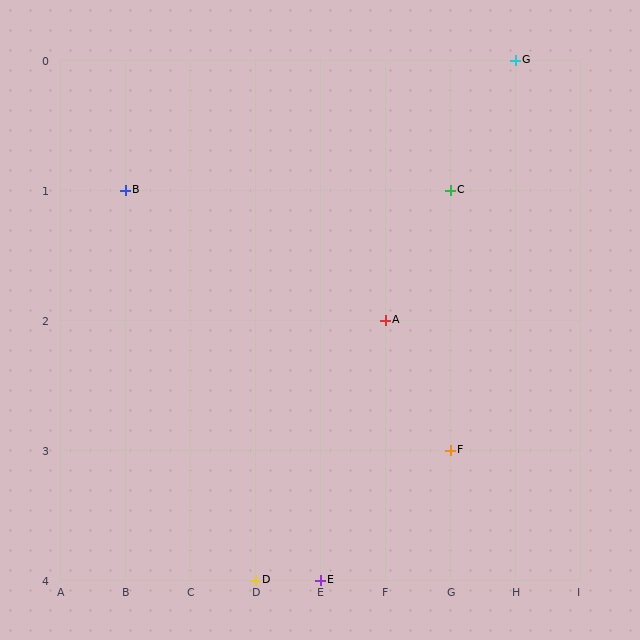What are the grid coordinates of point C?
Point C is at grid coordinates (G, 1).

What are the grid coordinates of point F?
Point F is at grid coordinates (G, 3).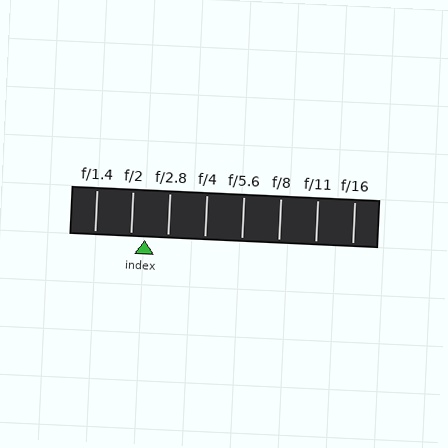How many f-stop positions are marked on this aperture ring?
There are 8 f-stop positions marked.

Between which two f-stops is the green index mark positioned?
The index mark is between f/2 and f/2.8.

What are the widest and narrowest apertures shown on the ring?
The widest aperture shown is f/1.4 and the narrowest is f/16.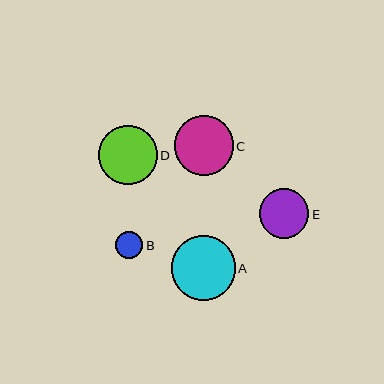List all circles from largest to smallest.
From largest to smallest: A, C, D, E, B.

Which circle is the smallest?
Circle B is the smallest with a size of approximately 27 pixels.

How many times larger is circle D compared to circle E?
Circle D is approximately 1.2 times the size of circle E.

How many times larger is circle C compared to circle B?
Circle C is approximately 2.2 times the size of circle B.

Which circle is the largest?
Circle A is the largest with a size of approximately 64 pixels.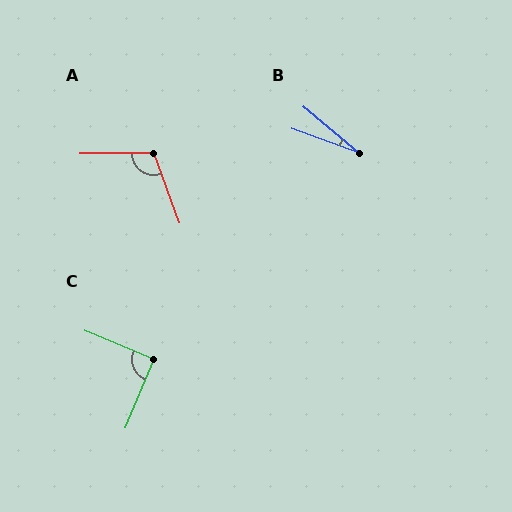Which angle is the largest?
A, at approximately 110 degrees.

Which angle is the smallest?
B, at approximately 19 degrees.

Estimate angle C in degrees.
Approximately 90 degrees.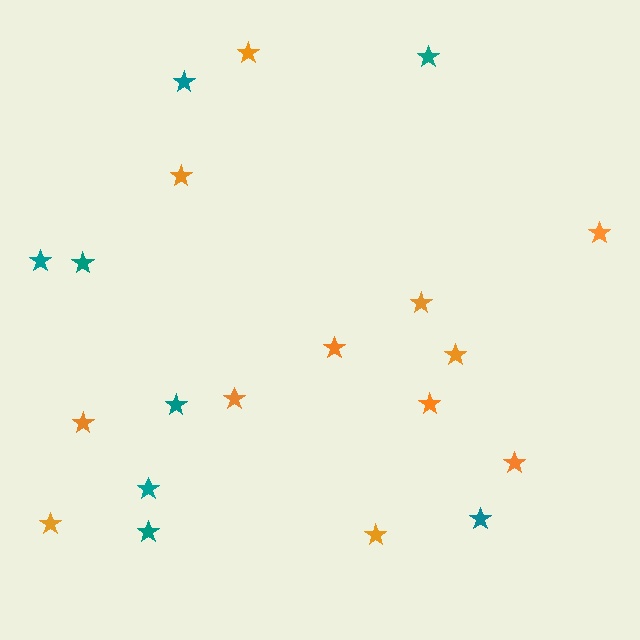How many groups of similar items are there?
There are 2 groups: one group of orange stars (12) and one group of teal stars (8).